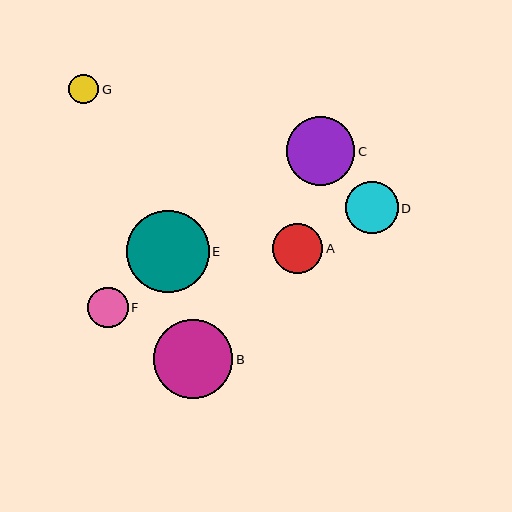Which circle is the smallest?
Circle G is the smallest with a size of approximately 30 pixels.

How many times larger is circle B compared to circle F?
Circle B is approximately 2.0 times the size of circle F.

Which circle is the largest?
Circle E is the largest with a size of approximately 82 pixels.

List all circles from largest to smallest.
From largest to smallest: E, B, C, D, A, F, G.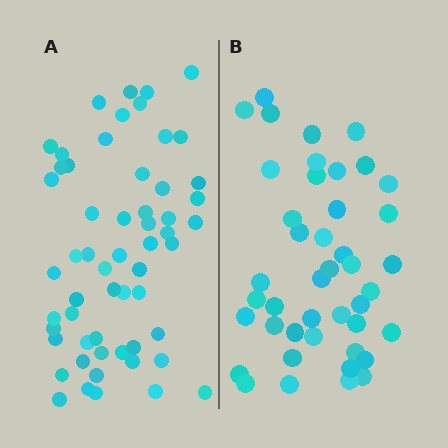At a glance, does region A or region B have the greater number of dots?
Region A (the left region) has more dots.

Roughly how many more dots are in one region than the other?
Region A has approximately 15 more dots than region B.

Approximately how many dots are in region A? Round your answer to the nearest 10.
About 60 dots. (The exact count is 57, which rounds to 60.)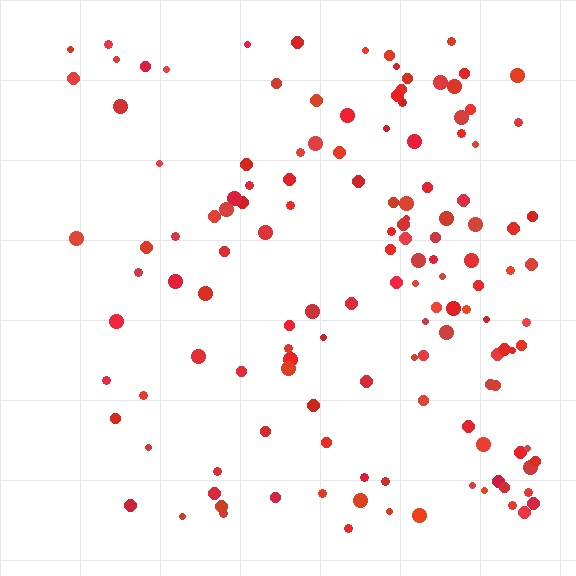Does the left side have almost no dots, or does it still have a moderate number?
Still a moderate number, just noticeably fewer than the right.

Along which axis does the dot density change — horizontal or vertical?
Horizontal.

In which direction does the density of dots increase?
From left to right, with the right side densest.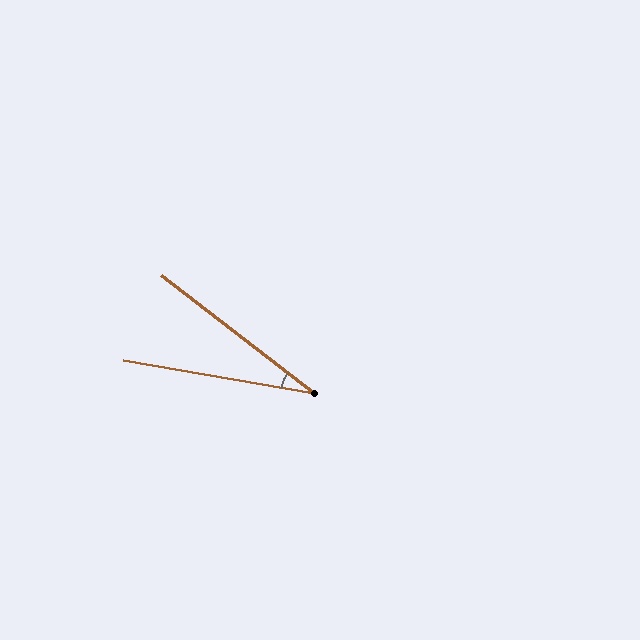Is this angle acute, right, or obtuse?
It is acute.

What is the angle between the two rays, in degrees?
Approximately 28 degrees.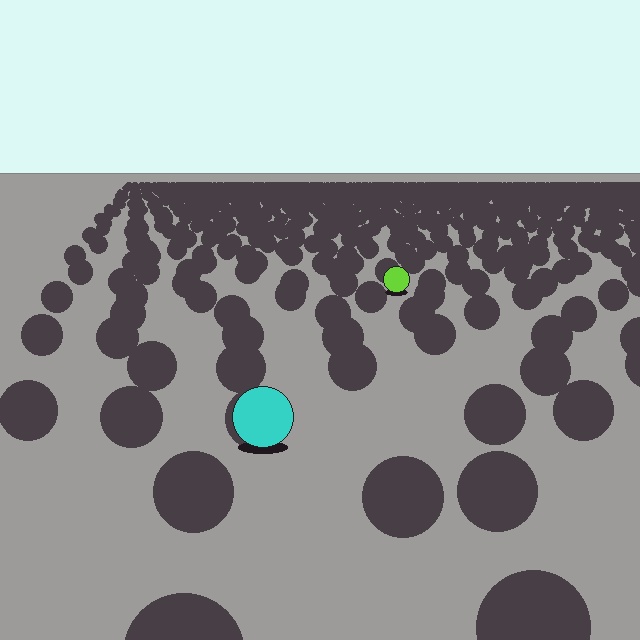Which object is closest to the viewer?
The cyan circle is closest. The texture marks near it are larger and more spread out.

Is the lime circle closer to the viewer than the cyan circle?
No. The cyan circle is closer — you can tell from the texture gradient: the ground texture is coarser near it.